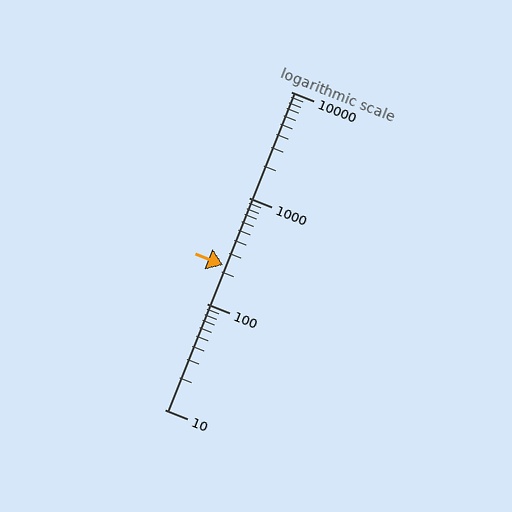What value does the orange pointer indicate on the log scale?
The pointer indicates approximately 230.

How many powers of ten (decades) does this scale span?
The scale spans 3 decades, from 10 to 10000.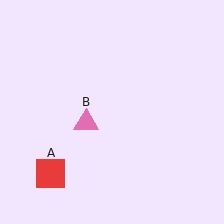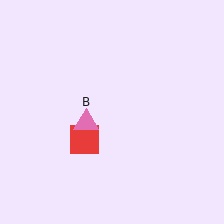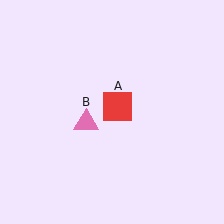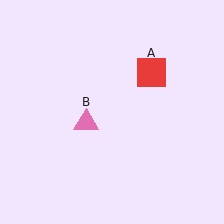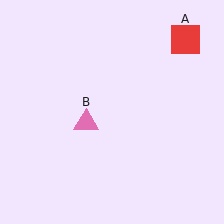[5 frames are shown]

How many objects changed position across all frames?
1 object changed position: red square (object A).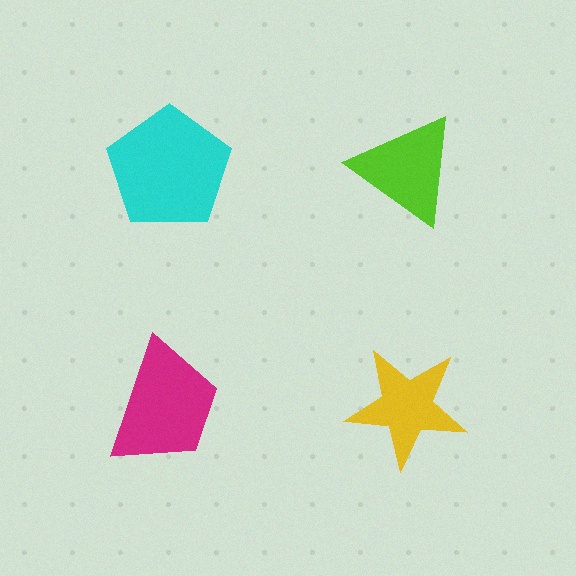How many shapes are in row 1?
2 shapes.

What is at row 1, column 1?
A cyan pentagon.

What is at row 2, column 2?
A yellow star.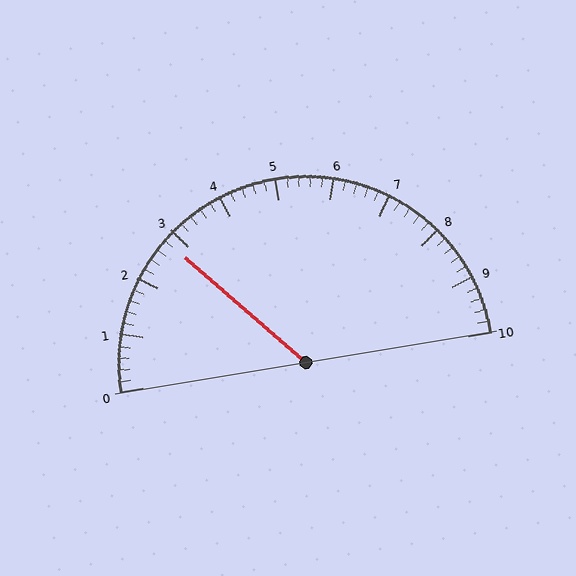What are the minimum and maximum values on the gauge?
The gauge ranges from 0 to 10.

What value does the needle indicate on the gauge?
The needle indicates approximately 2.8.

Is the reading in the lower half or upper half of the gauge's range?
The reading is in the lower half of the range (0 to 10).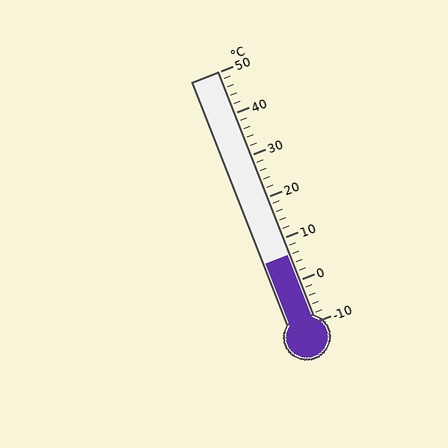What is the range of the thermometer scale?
The thermometer scale ranges from -10°C to 50°C.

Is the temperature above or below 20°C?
The temperature is below 20°C.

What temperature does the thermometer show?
The thermometer shows approximately 6°C.